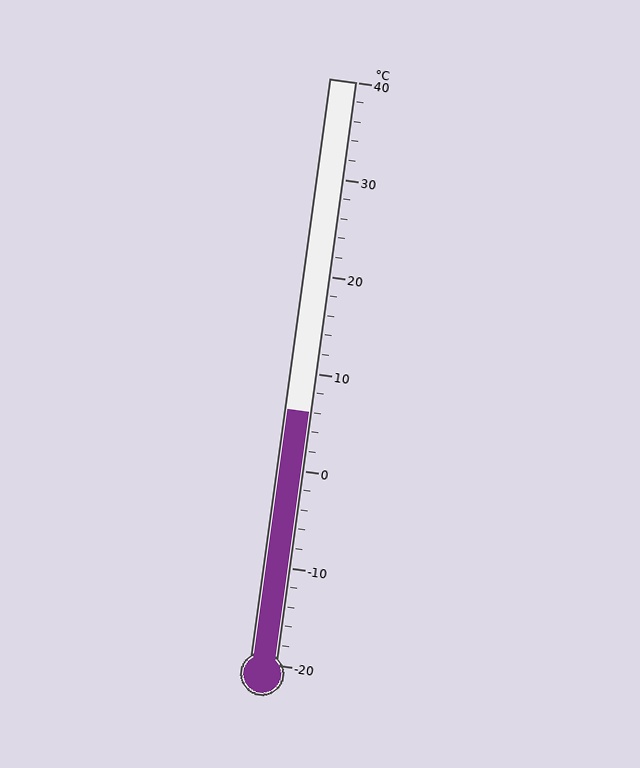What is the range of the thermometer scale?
The thermometer scale ranges from -20°C to 40°C.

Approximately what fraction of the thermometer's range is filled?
The thermometer is filled to approximately 45% of its range.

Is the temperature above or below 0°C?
The temperature is above 0°C.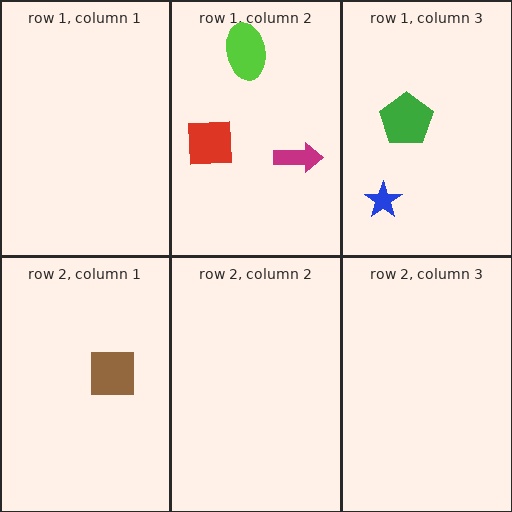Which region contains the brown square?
The row 2, column 1 region.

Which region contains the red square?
The row 1, column 2 region.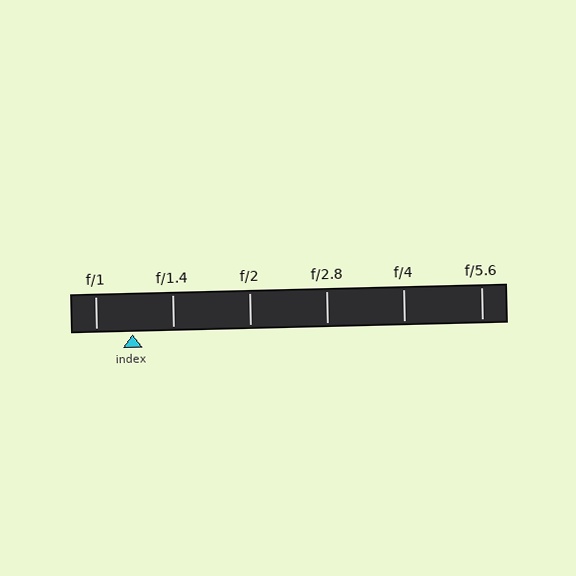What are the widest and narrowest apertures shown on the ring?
The widest aperture shown is f/1 and the narrowest is f/5.6.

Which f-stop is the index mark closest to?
The index mark is closest to f/1.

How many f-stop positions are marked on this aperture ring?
There are 6 f-stop positions marked.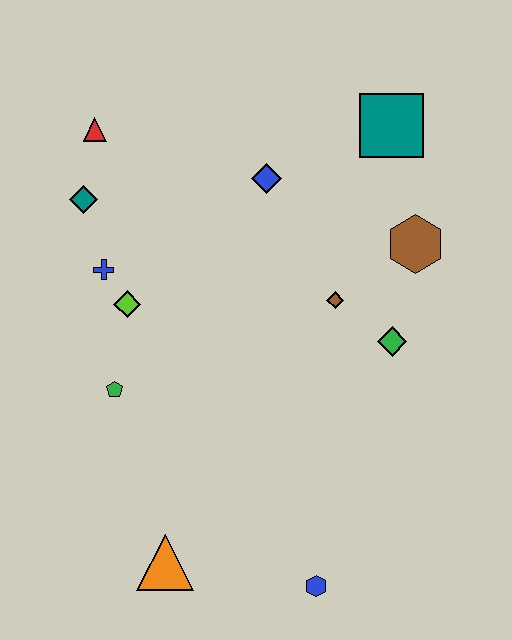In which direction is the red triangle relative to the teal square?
The red triangle is to the left of the teal square.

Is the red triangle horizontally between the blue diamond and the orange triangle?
No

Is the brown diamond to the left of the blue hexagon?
No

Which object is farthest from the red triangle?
The blue hexagon is farthest from the red triangle.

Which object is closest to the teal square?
The brown hexagon is closest to the teal square.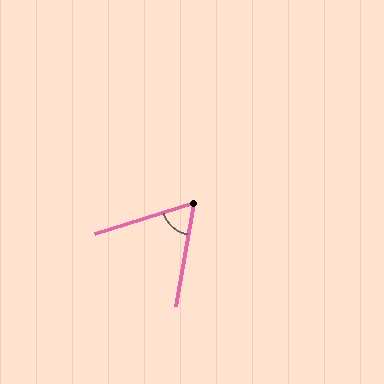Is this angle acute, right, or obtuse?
It is acute.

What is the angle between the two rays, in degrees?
Approximately 62 degrees.